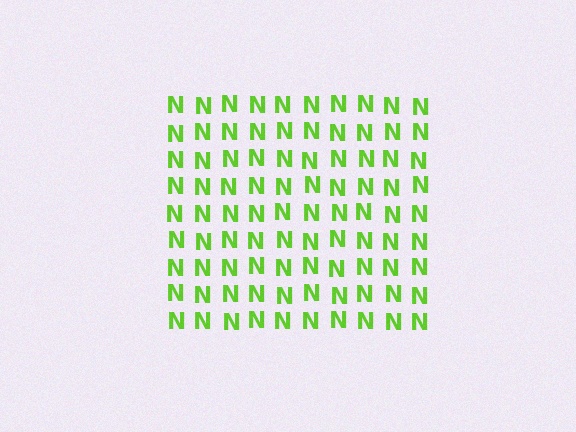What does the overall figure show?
The overall figure shows a square.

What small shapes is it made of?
It is made of small letter N's.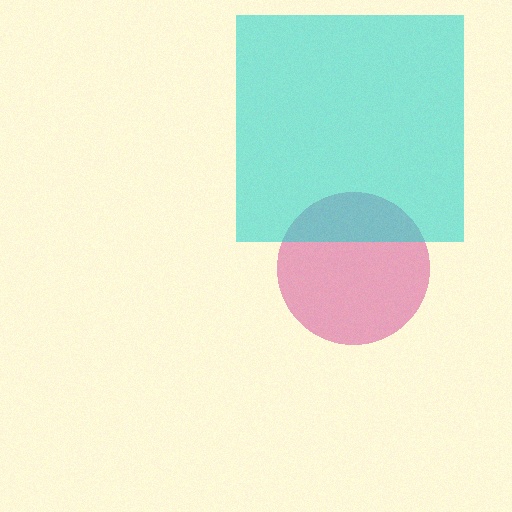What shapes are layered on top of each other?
The layered shapes are: a magenta circle, a cyan square.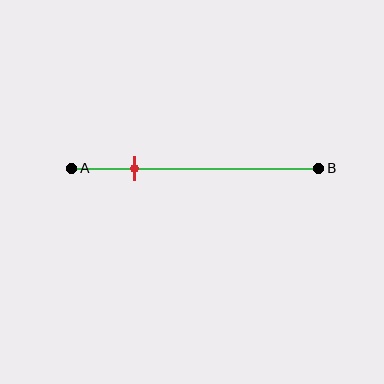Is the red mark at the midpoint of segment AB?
No, the mark is at about 25% from A, not at the 50% midpoint.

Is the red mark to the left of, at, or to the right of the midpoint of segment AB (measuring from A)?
The red mark is to the left of the midpoint of segment AB.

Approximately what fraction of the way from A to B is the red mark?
The red mark is approximately 25% of the way from A to B.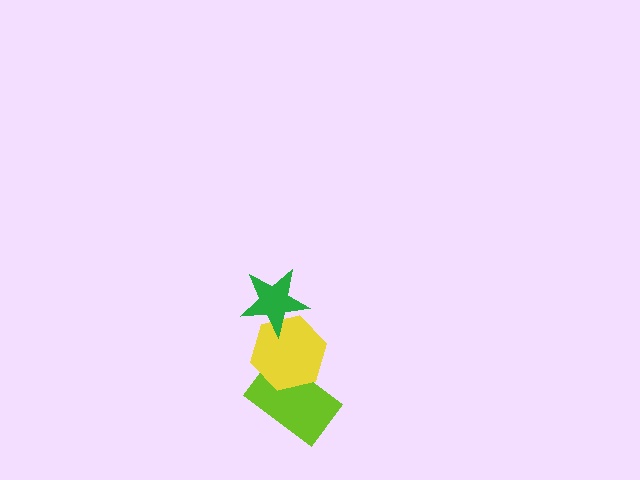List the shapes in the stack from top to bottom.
From top to bottom: the green star, the yellow hexagon, the lime rectangle.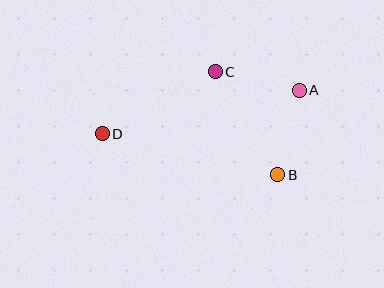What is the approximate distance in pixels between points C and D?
The distance between C and D is approximately 129 pixels.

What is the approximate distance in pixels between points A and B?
The distance between A and B is approximately 87 pixels.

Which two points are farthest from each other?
Points A and D are farthest from each other.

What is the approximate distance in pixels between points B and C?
The distance between B and C is approximately 121 pixels.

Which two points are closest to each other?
Points A and C are closest to each other.